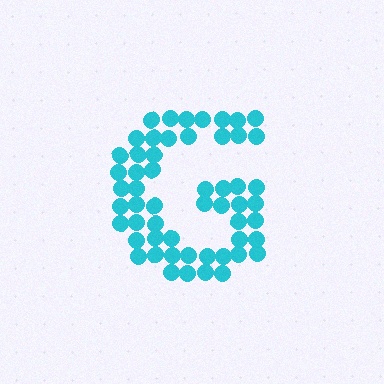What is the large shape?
The large shape is the letter G.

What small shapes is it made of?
It is made of small circles.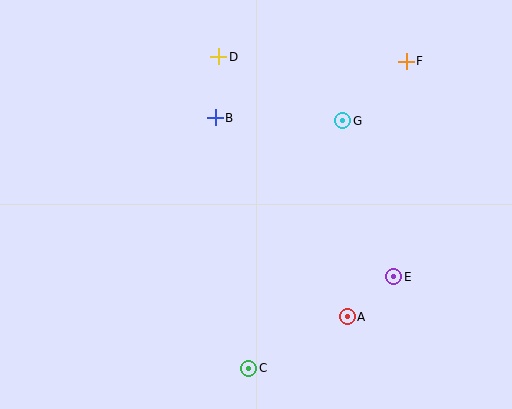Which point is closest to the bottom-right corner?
Point E is closest to the bottom-right corner.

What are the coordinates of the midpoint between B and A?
The midpoint between B and A is at (281, 217).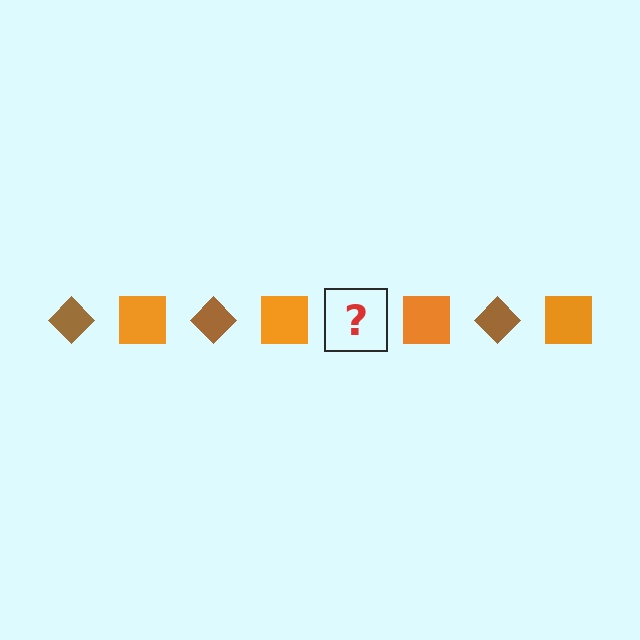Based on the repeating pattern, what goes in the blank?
The blank should be a brown diamond.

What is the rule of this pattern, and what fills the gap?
The rule is that the pattern alternates between brown diamond and orange square. The gap should be filled with a brown diamond.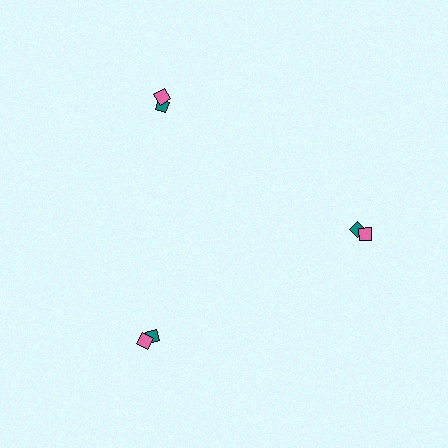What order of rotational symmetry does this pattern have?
This pattern has 3-fold rotational symmetry.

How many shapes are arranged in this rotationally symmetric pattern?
There are 6 shapes, arranged in 3 groups of 2.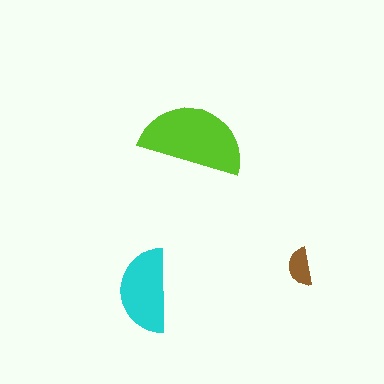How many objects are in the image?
There are 3 objects in the image.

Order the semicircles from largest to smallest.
the lime one, the cyan one, the brown one.